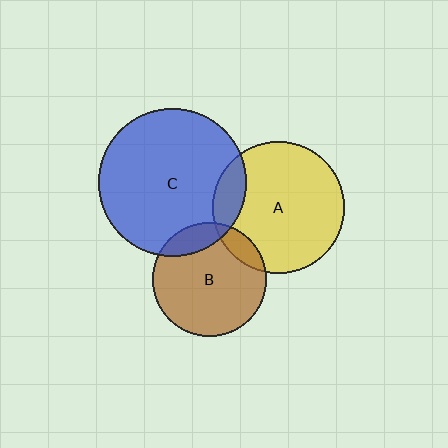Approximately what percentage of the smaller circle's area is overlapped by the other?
Approximately 15%.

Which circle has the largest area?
Circle C (blue).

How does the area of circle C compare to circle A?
Approximately 1.3 times.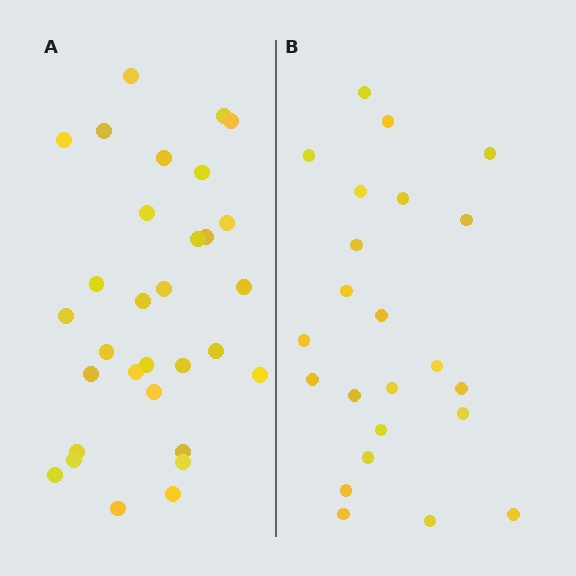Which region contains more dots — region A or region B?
Region A (the left region) has more dots.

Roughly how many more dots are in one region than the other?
Region A has roughly 8 or so more dots than region B.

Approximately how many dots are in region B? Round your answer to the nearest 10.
About 20 dots. (The exact count is 23, which rounds to 20.)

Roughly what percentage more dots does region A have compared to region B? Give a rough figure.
About 35% more.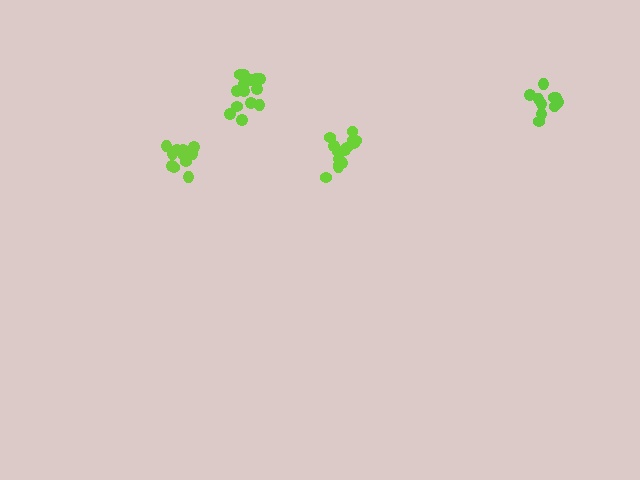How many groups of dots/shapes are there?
There are 4 groups.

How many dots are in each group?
Group 1: 14 dots, Group 2: 12 dots, Group 3: 14 dots, Group 4: 10 dots (50 total).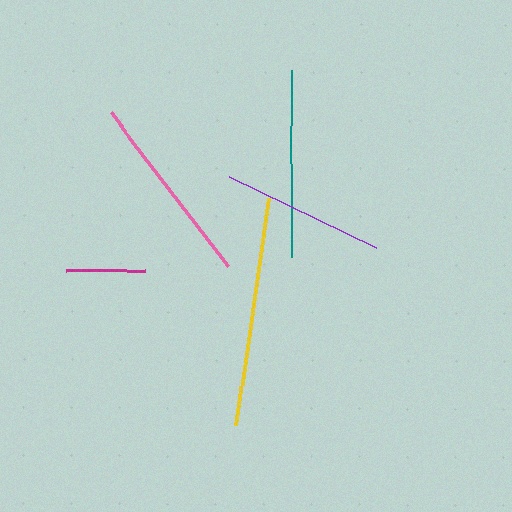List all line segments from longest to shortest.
From longest to shortest: yellow, pink, teal, purple, magenta.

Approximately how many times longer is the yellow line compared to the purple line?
The yellow line is approximately 1.4 times the length of the purple line.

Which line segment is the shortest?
The magenta line is the shortest at approximately 79 pixels.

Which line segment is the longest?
The yellow line is the longest at approximately 229 pixels.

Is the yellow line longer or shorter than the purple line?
The yellow line is longer than the purple line.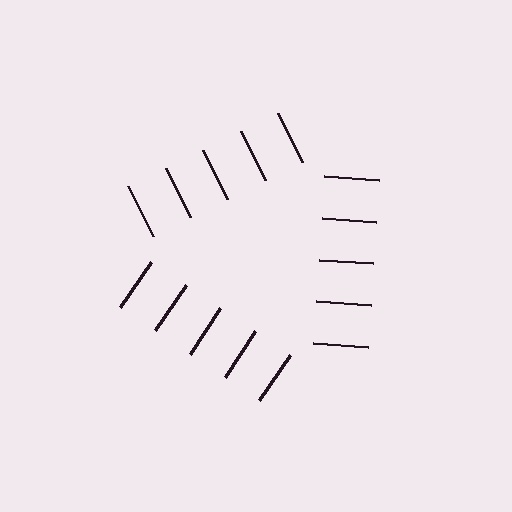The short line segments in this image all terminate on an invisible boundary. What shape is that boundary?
An illusory triangle — the line segments terminate on its edges but no continuous stroke is drawn.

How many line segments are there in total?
15 — 5 along each of the 3 edges.